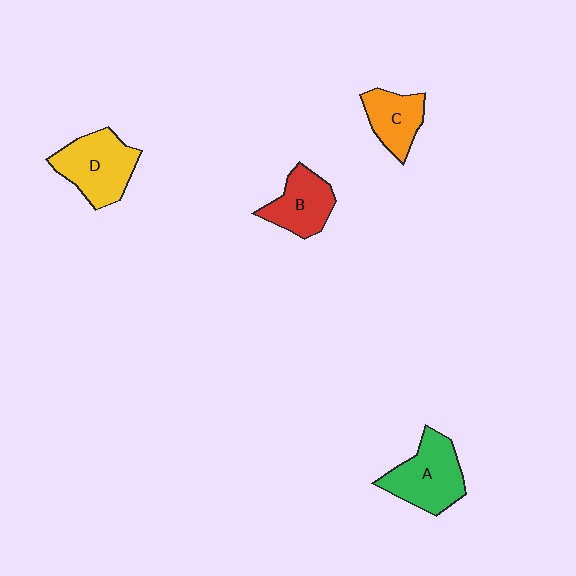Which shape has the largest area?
Shape D (yellow).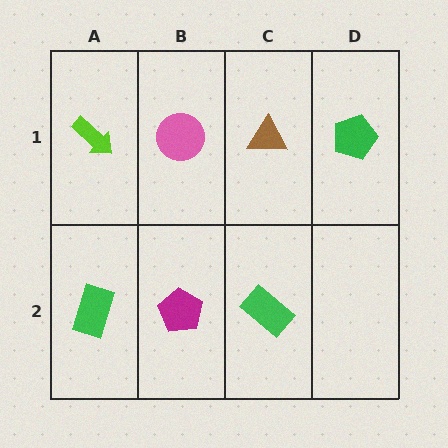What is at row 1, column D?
A green pentagon.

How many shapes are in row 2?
3 shapes.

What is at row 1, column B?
A pink circle.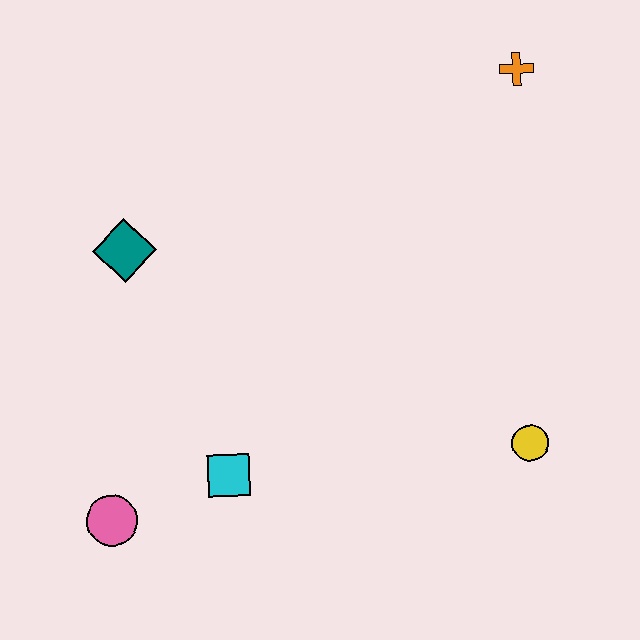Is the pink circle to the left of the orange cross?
Yes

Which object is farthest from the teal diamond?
The yellow circle is farthest from the teal diamond.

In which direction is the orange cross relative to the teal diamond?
The orange cross is to the right of the teal diamond.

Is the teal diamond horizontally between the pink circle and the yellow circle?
Yes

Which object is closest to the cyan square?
The pink circle is closest to the cyan square.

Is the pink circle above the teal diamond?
No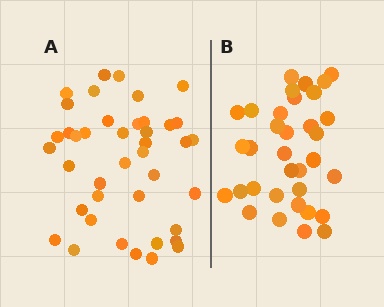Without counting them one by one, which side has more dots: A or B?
Region A (the left region) has more dots.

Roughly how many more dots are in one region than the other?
Region A has roughly 8 or so more dots than region B.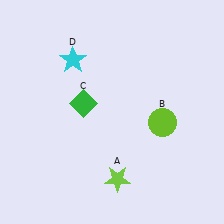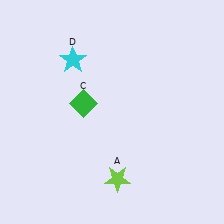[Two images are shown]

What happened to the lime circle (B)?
The lime circle (B) was removed in Image 2. It was in the bottom-right area of Image 1.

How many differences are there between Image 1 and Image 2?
There is 1 difference between the two images.